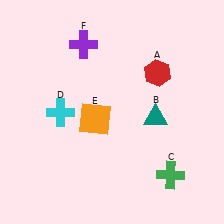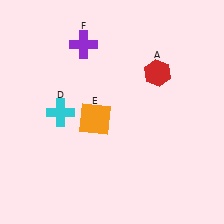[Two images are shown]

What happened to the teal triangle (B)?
The teal triangle (B) was removed in Image 2. It was in the bottom-right area of Image 1.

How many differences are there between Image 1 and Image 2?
There are 2 differences between the two images.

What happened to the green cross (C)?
The green cross (C) was removed in Image 2. It was in the bottom-right area of Image 1.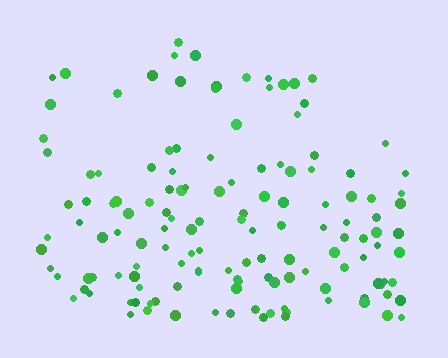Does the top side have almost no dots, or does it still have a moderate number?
Still a moderate number, just noticeably fewer than the bottom.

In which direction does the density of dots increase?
From top to bottom, with the bottom side densest.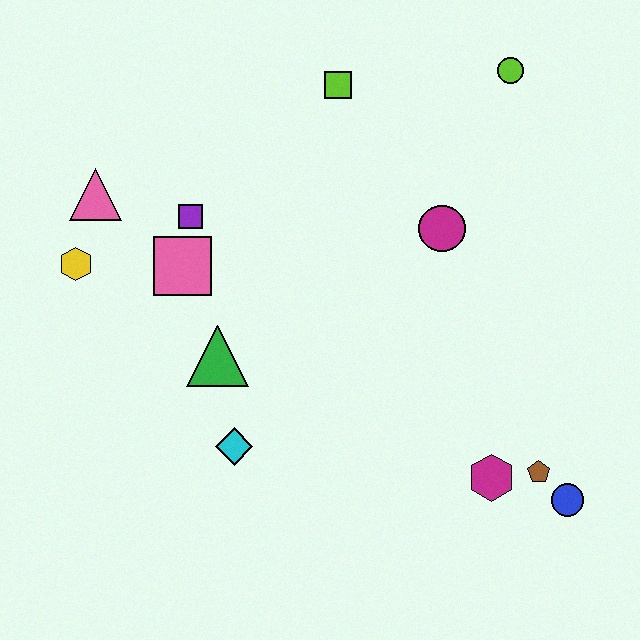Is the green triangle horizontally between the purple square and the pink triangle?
No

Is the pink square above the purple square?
No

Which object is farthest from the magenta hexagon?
The pink triangle is farthest from the magenta hexagon.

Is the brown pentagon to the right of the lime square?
Yes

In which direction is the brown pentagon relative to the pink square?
The brown pentagon is to the right of the pink square.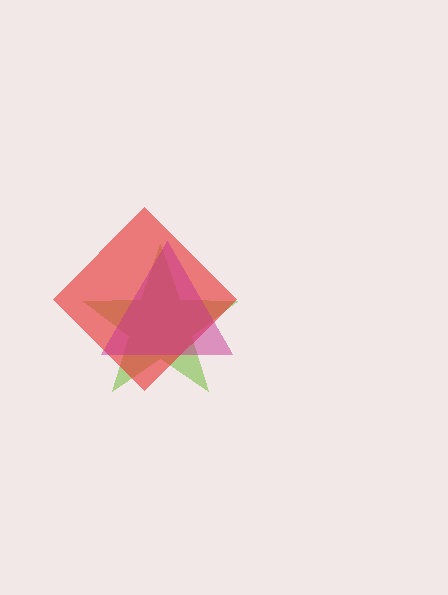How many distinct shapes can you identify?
There are 3 distinct shapes: a lime star, a red diamond, a magenta triangle.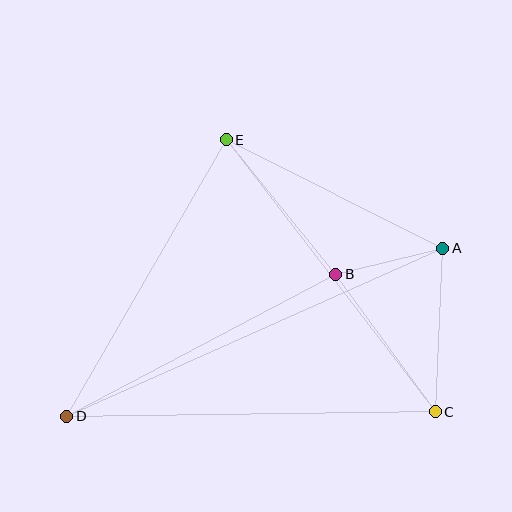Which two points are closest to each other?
Points A and B are closest to each other.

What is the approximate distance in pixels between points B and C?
The distance between B and C is approximately 169 pixels.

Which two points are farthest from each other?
Points A and D are farthest from each other.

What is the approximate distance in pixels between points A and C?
The distance between A and C is approximately 163 pixels.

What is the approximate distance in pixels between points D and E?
The distance between D and E is approximately 319 pixels.